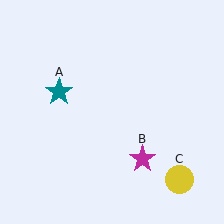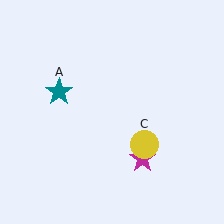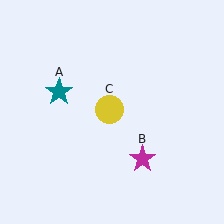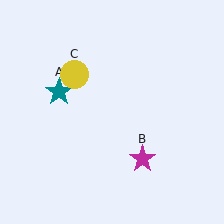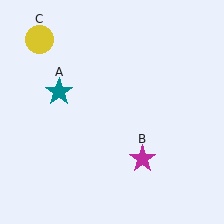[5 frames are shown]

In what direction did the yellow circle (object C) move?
The yellow circle (object C) moved up and to the left.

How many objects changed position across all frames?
1 object changed position: yellow circle (object C).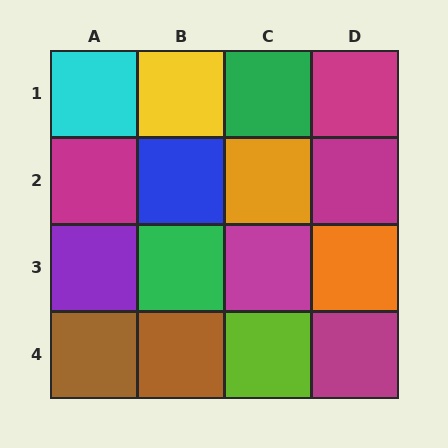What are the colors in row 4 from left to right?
Brown, brown, lime, magenta.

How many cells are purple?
1 cell is purple.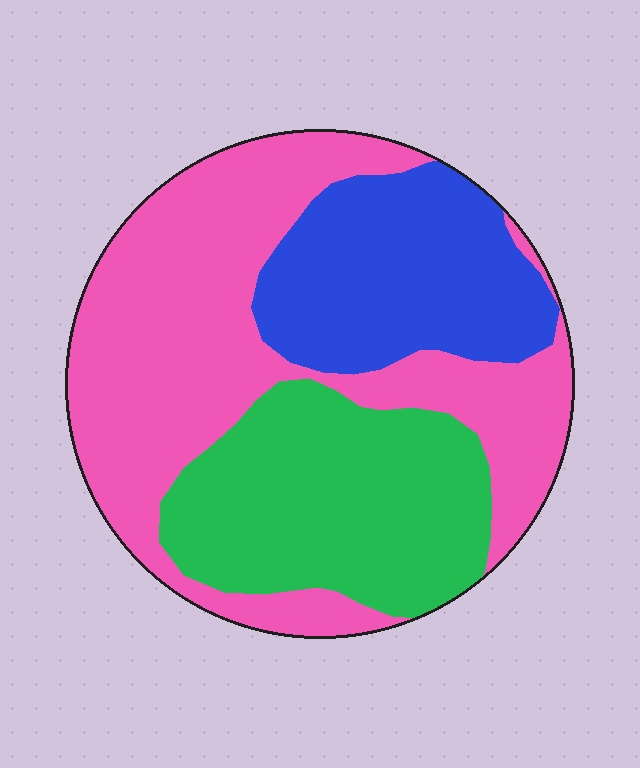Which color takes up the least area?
Blue, at roughly 25%.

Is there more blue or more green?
Green.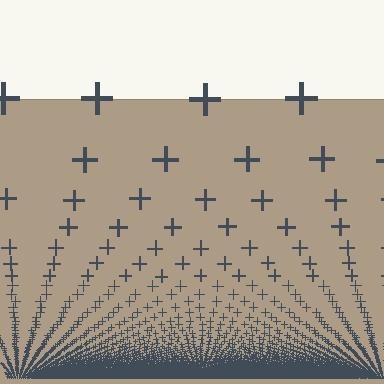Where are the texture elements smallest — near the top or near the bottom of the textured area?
Near the bottom.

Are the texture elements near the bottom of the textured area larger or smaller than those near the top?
Smaller. The gradient is inverted — elements near the bottom are smaller and denser.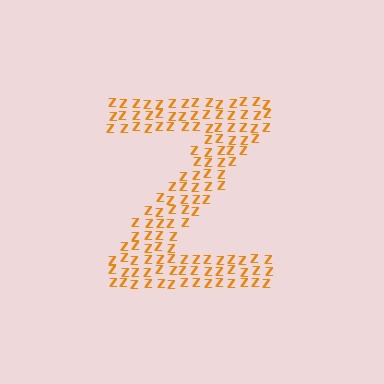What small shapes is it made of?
It is made of small letter Z's.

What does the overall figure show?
The overall figure shows the letter Z.